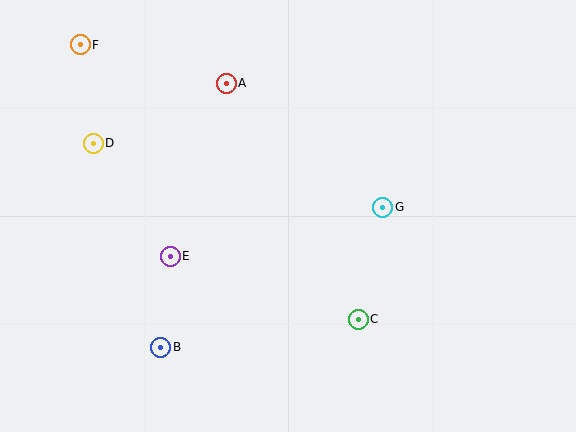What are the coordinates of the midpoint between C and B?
The midpoint between C and B is at (259, 333).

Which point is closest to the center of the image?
Point G at (383, 207) is closest to the center.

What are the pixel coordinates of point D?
Point D is at (93, 143).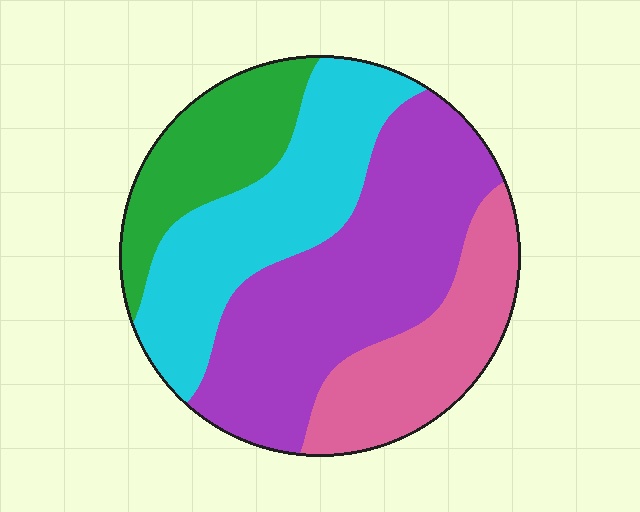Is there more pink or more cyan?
Cyan.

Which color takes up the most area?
Purple, at roughly 40%.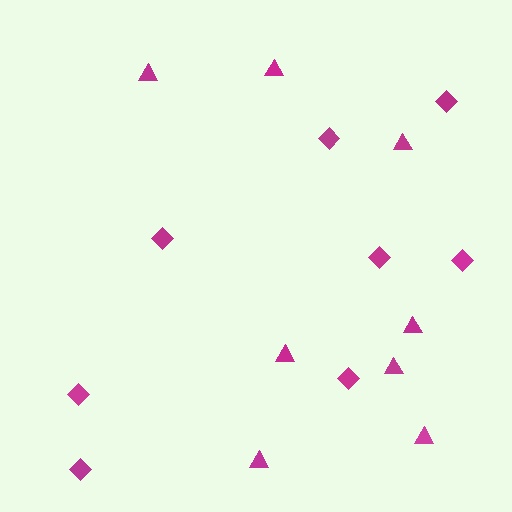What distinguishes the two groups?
There are 2 groups: one group of triangles (8) and one group of diamonds (8).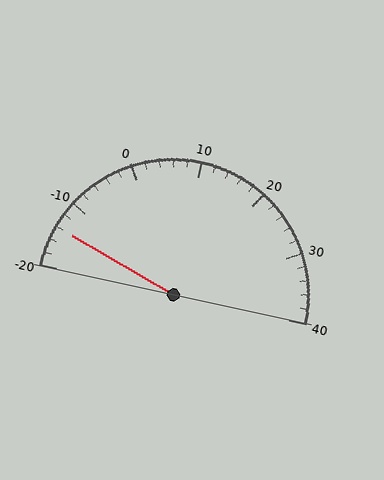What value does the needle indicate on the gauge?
The needle indicates approximately -14.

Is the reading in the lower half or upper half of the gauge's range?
The reading is in the lower half of the range (-20 to 40).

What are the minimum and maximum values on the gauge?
The gauge ranges from -20 to 40.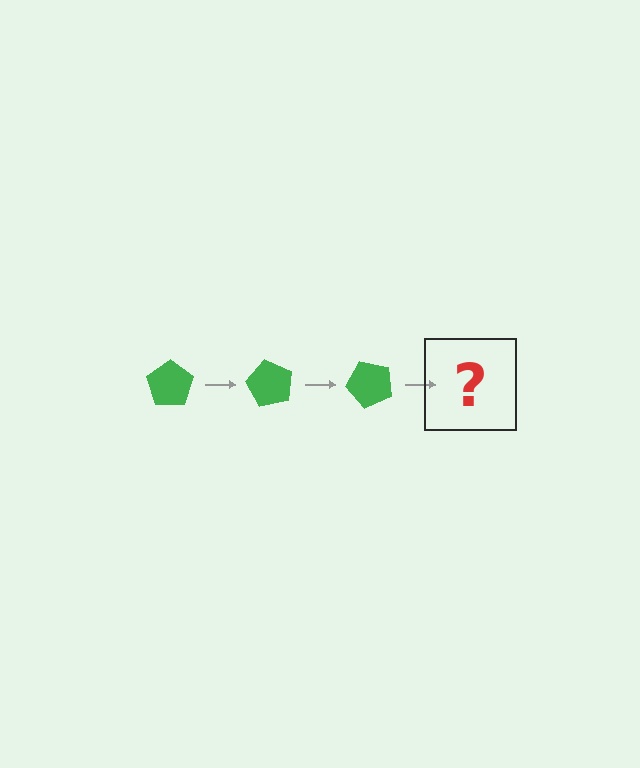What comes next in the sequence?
The next element should be a green pentagon rotated 180 degrees.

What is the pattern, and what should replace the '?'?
The pattern is that the pentagon rotates 60 degrees each step. The '?' should be a green pentagon rotated 180 degrees.